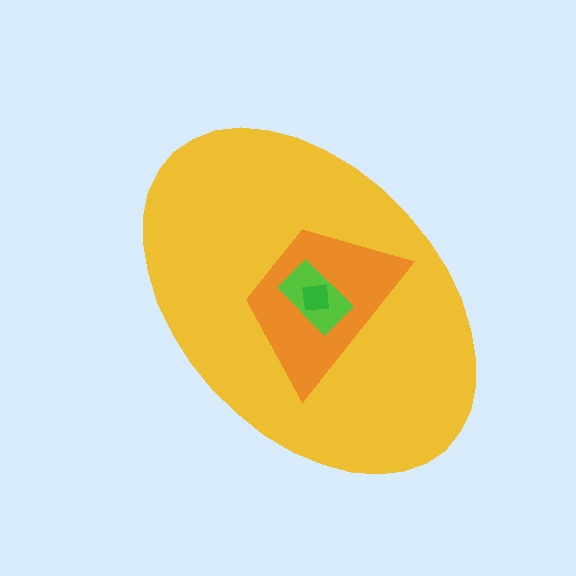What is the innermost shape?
The green square.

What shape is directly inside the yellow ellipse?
The orange trapezoid.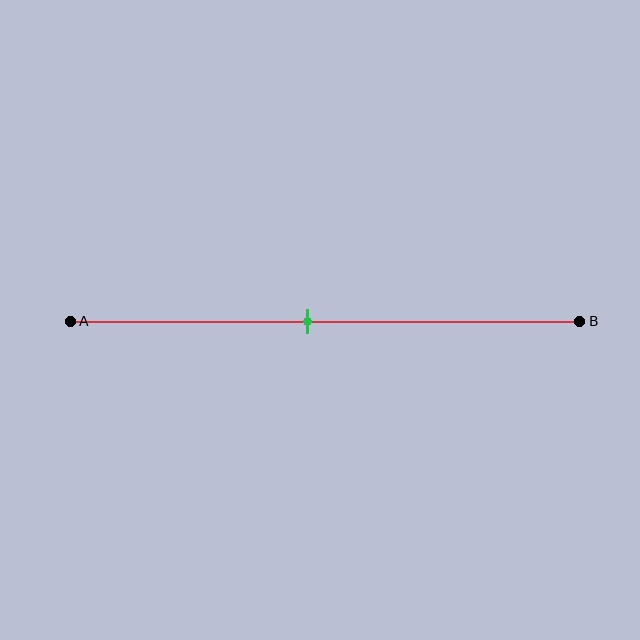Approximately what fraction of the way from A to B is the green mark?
The green mark is approximately 45% of the way from A to B.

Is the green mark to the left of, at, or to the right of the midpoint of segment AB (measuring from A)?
The green mark is to the left of the midpoint of segment AB.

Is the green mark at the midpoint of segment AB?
No, the mark is at about 45% from A, not at the 50% midpoint.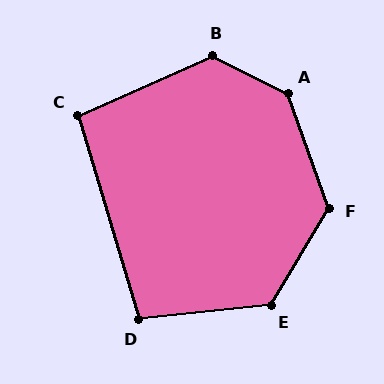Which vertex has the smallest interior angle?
C, at approximately 97 degrees.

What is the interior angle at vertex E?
Approximately 127 degrees (obtuse).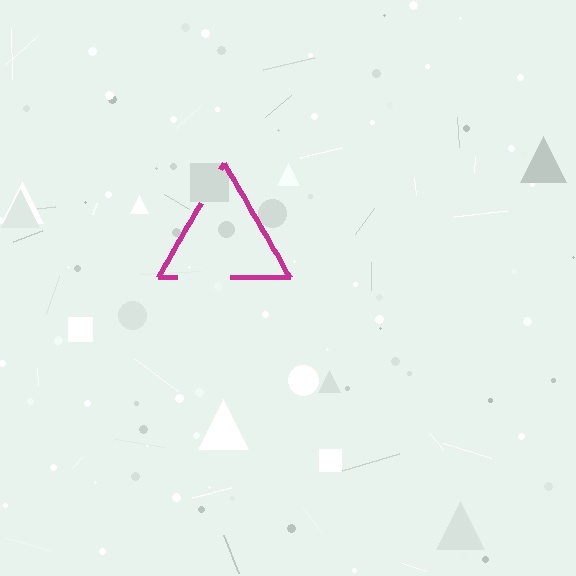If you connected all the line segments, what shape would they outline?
They would outline a triangle.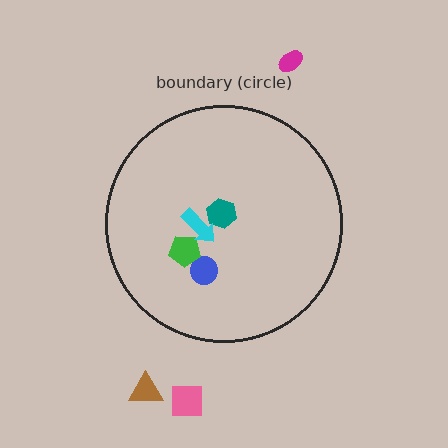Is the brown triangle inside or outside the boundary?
Outside.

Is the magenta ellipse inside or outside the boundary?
Outside.